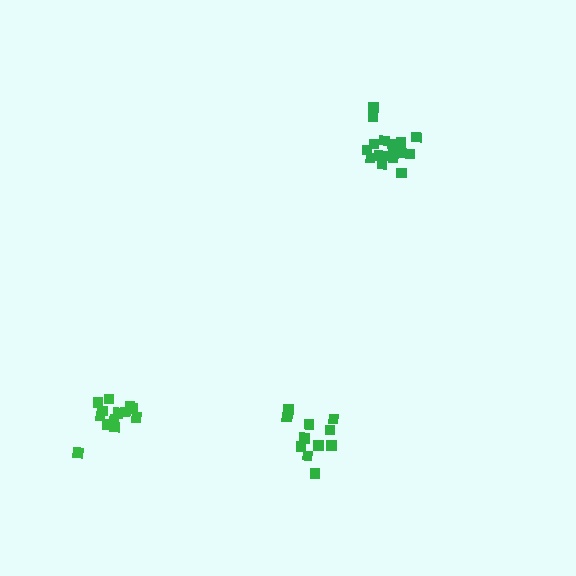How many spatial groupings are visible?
There are 3 spatial groupings.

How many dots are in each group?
Group 1: 11 dots, Group 2: 17 dots, Group 3: 13 dots (41 total).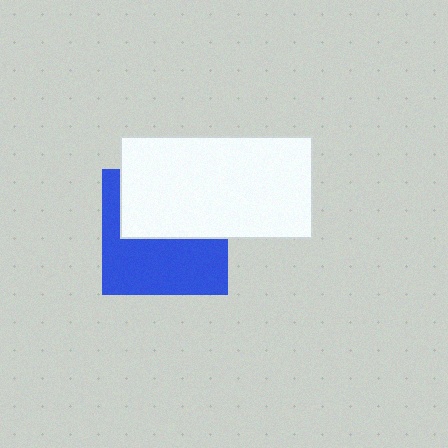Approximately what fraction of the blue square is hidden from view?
Roughly 48% of the blue square is hidden behind the white rectangle.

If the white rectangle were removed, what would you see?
You would see the complete blue square.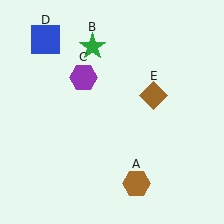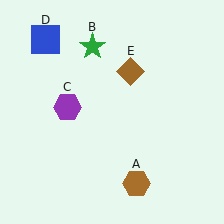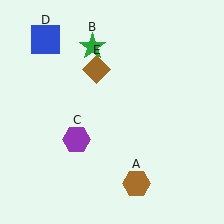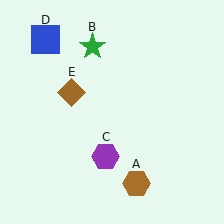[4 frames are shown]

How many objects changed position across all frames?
2 objects changed position: purple hexagon (object C), brown diamond (object E).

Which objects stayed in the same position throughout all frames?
Brown hexagon (object A) and green star (object B) and blue square (object D) remained stationary.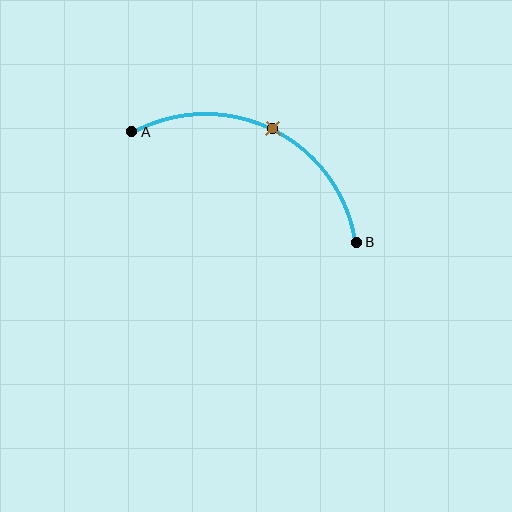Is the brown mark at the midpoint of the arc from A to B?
Yes. The brown mark lies on the arc at equal arc-length from both A and B — it is the arc midpoint.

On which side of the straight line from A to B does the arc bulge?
The arc bulges above the straight line connecting A and B.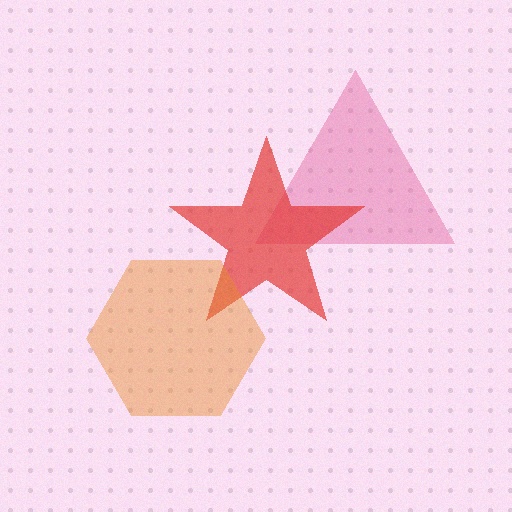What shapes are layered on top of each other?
The layered shapes are: a pink triangle, a red star, an orange hexagon.